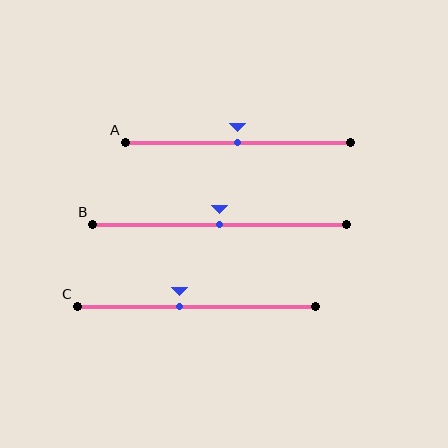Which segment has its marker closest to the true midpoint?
Segment A has its marker closest to the true midpoint.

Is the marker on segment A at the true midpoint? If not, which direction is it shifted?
Yes, the marker on segment A is at the true midpoint.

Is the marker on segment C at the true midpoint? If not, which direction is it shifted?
No, the marker on segment C is shifted to the left by about 7% of the segment length.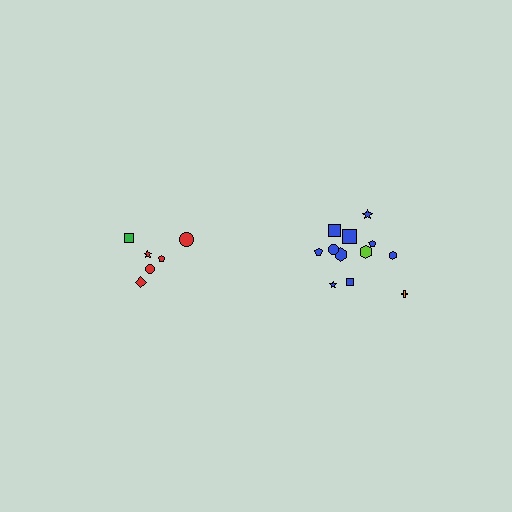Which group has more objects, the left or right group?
The right group.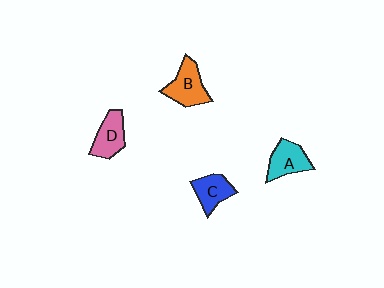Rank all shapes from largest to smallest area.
From largest to smallest: B (orange), A (cyan), D (pink), C (blue).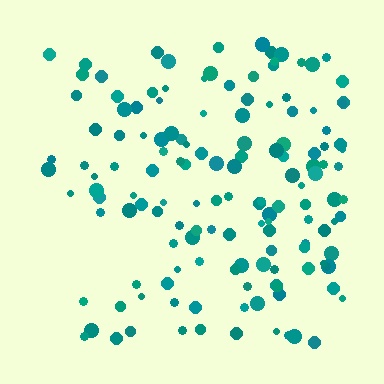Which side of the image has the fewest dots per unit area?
The left.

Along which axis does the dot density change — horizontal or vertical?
Horizontal.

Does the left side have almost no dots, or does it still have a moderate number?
Still a moderate number, just noticeably fewer than the right.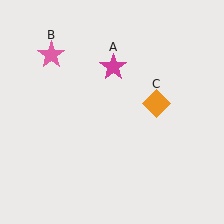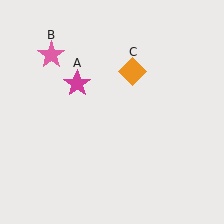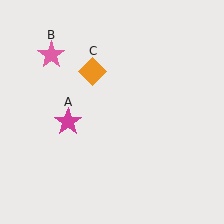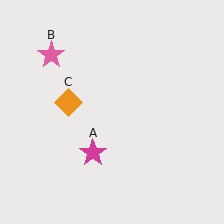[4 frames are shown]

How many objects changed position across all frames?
2 objects changed position: magenta star (object A), orange diamond (object C).